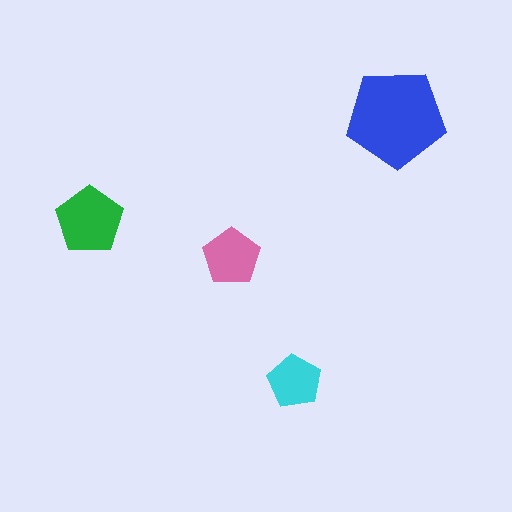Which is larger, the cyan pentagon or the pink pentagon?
The pink one.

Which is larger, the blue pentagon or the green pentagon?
The blue one.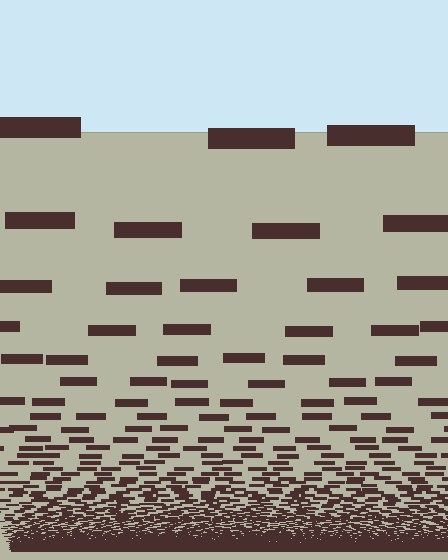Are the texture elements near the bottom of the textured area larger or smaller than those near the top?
Smaller. The gradient is inverted — elements near the bottom are smaller and denser.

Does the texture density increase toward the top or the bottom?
Density increases toward the bottom.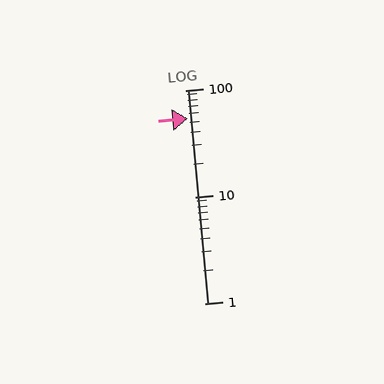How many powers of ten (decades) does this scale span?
The scale spans 2 decades, from 1 to 100.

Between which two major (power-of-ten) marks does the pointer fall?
The pointer is between 10 and 100.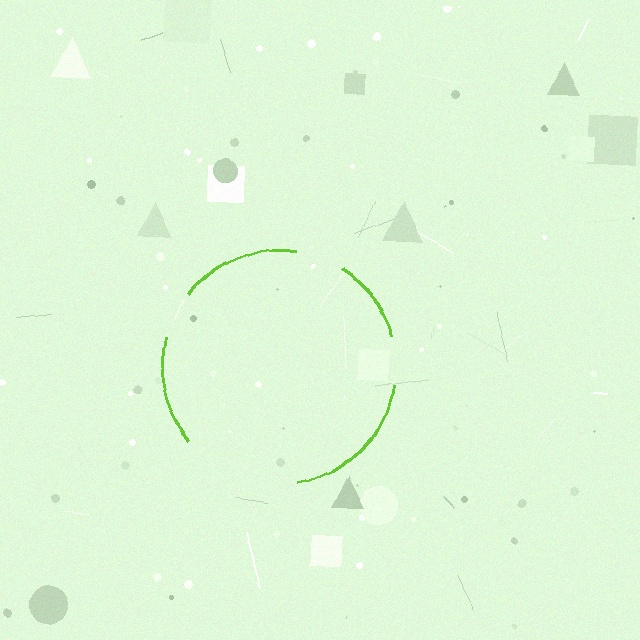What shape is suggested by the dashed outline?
The dashed outline suggests a circle.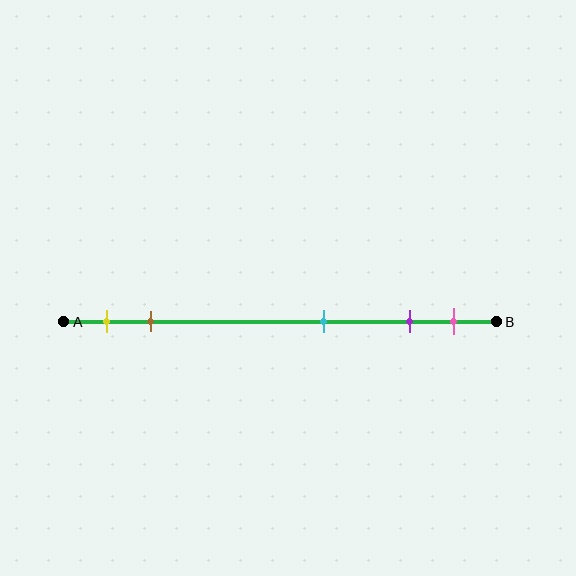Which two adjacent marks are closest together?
The purple and pink marks are the closest adjacent pair.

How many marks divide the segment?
There are 5 marks dividing the segment.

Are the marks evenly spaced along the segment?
No, the marks are not evenly spaced.